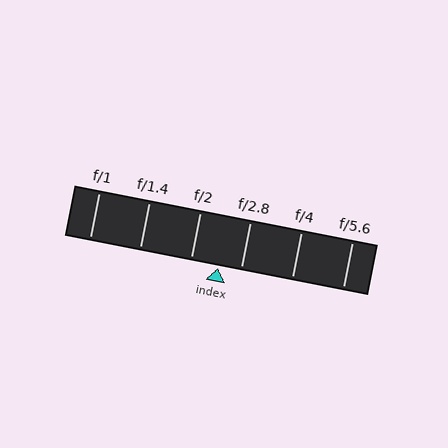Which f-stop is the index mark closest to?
The index mark is closest to f/2.8.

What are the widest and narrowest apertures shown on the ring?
The widest aperture shown is f/1 and the narrowest is f/5.6.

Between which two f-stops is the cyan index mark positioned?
The index mark is between f/2 and f/2.8.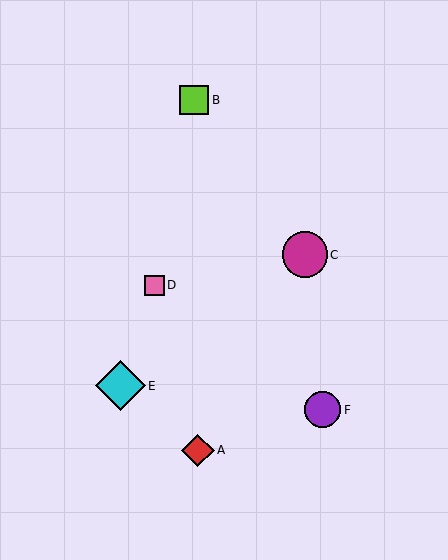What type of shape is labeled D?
Shape D is a pink square.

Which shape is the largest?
The cyan diamond (labeled E) is the largest.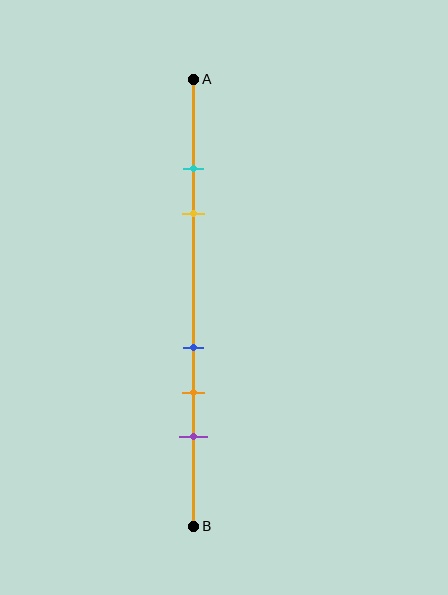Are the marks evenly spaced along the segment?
No, the marks are not evenly spaced.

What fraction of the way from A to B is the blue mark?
The blue mark is approximately 60% (0.6) of the way from A to B.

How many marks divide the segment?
There are 5 marks dividing the segment.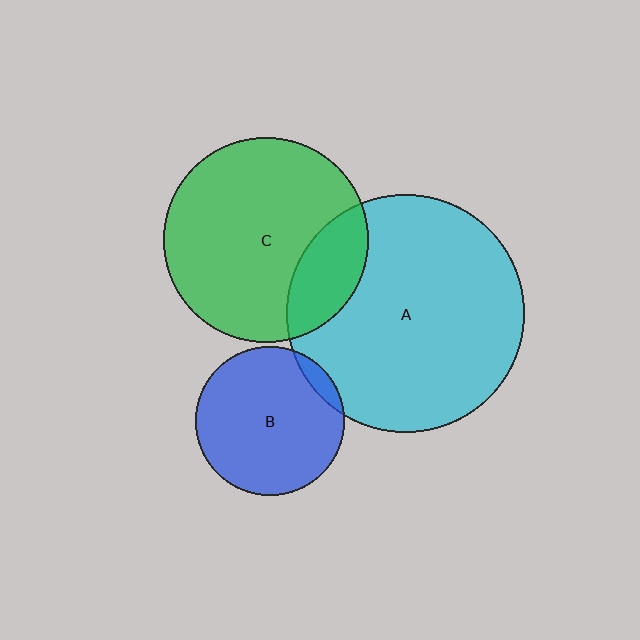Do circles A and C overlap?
Yes.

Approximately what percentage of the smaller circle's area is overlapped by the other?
Approximately 20%.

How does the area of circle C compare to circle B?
Approximately 1.9 times.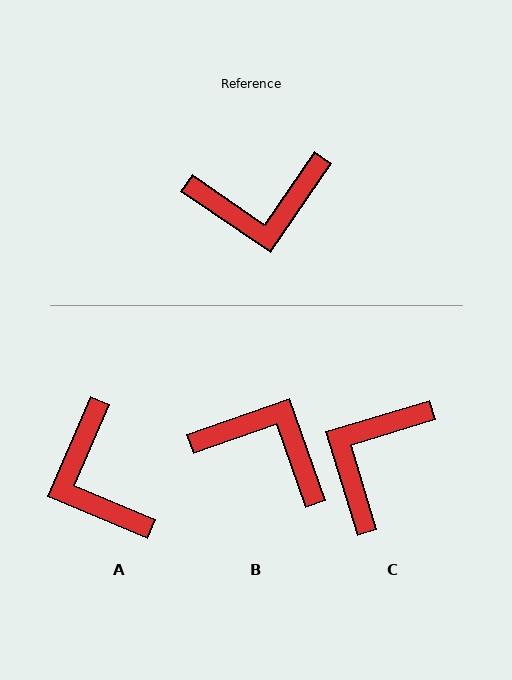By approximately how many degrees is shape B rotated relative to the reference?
Approximately 144 degrees counter-clockwise.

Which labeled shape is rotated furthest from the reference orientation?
B, about 144 degrees away.